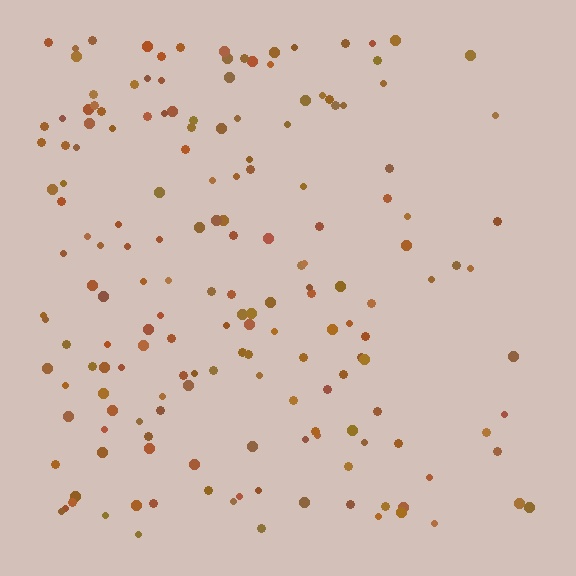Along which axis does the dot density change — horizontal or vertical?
Horizontal.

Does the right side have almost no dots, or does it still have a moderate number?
Still a moderate number, just noticeably fewer than the left.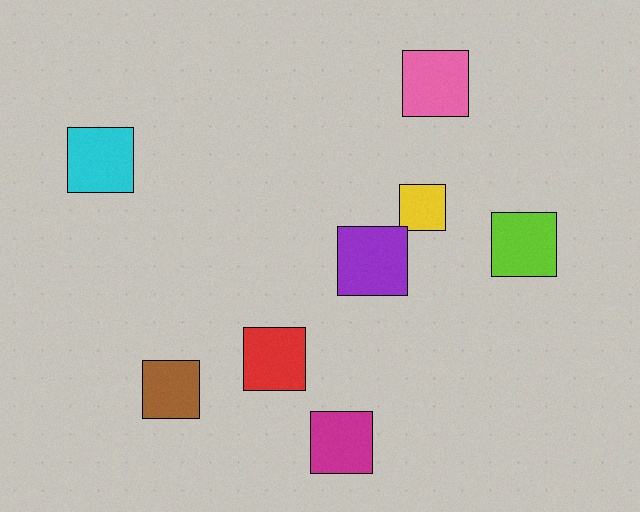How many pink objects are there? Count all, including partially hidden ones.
There is 1 pink object.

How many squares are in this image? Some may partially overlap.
There are 8 squares.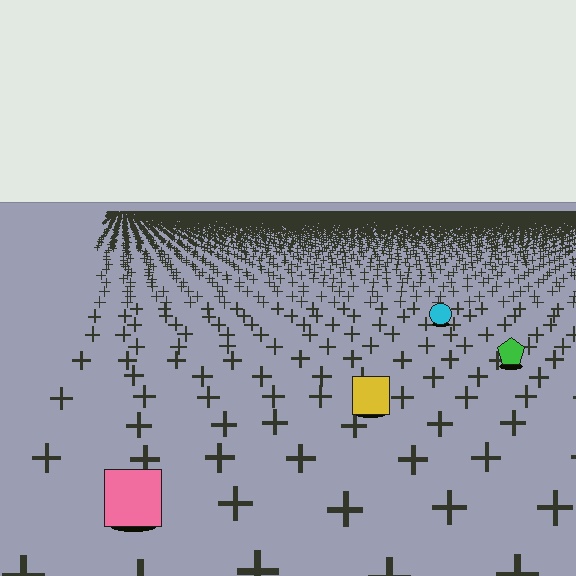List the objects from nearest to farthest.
From nearest to farthest: the pink square, the yellow square, the green pentagon, the cyan circle.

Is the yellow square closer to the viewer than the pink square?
No. The pink square is closer — you can tell from the texture gradient: the ground texture is coarser near it.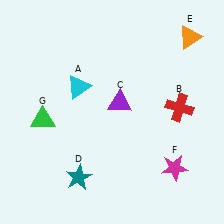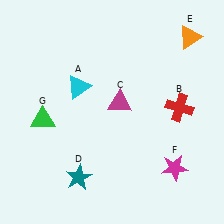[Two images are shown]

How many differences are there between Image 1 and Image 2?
There is 1 difference between the two images.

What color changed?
The triangle (C) changed from purple in Image 1 to magenta in Image 2.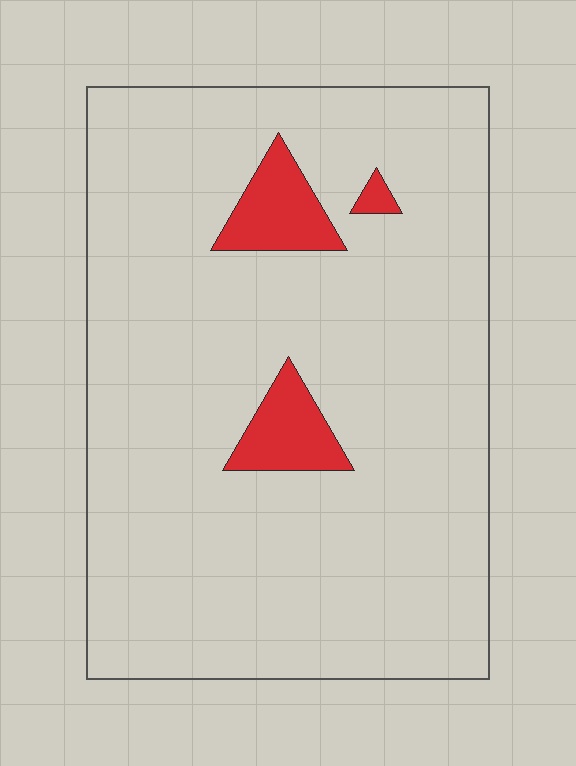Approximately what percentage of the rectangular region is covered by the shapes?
Approximately 5%.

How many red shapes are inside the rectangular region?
3.